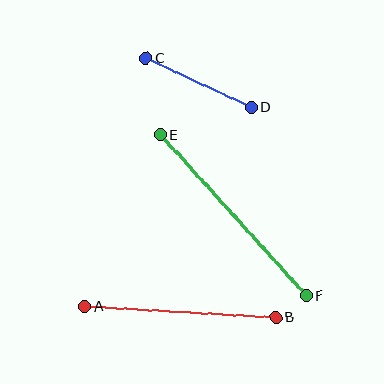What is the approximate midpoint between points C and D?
The midpoint is at approximately (199, 83) pixels.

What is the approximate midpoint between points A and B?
The midpoint is at approximately (180, 312) pixels.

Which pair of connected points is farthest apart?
Points E and F are farthest apart.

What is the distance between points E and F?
The distance is approximately 217 pixels.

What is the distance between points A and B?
The distance is approximately 191 pixels.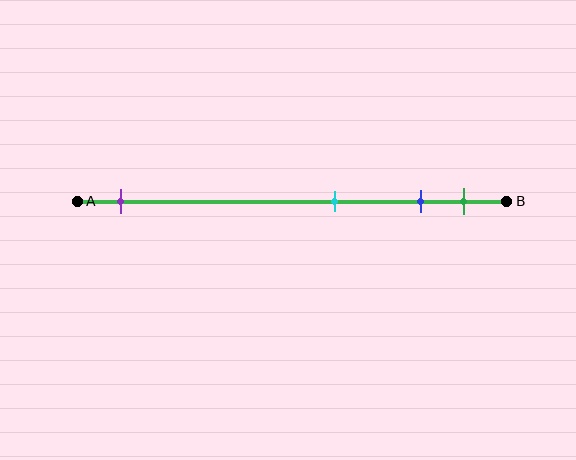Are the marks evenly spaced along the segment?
No, the marks are not evenly spaced.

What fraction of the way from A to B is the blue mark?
The blue mark is approximately 80% (0.8) of the way from A to B.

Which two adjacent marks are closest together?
The blue and green marks are the closest adjacent pair.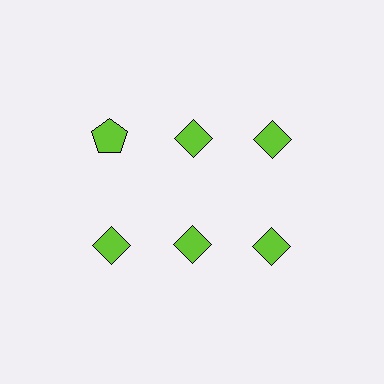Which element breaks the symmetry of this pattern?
The lime pentagon in the top row, leftmost column breaks the symmetry. All other shapes are lime diamonds.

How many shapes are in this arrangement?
There are 6 shapes arranged in a grid pattern.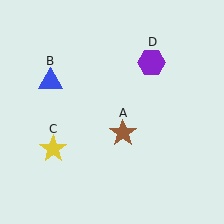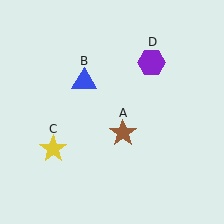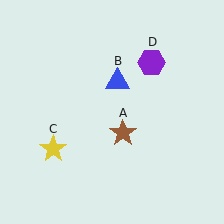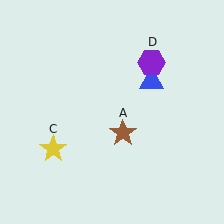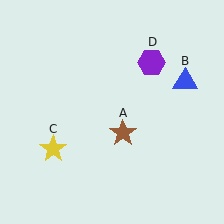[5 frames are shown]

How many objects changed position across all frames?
1 object changed position: blue triangle (object B).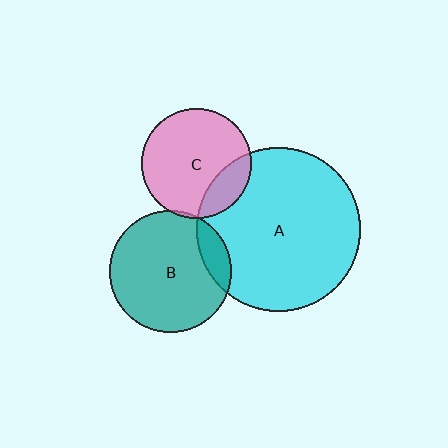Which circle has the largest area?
Circle A (cyan).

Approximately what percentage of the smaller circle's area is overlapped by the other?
Approximately 15%.